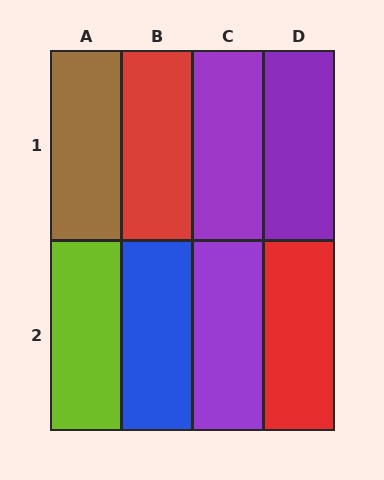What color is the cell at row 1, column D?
Purple.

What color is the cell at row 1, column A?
Brown.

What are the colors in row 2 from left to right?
Lime, blue, purple, red.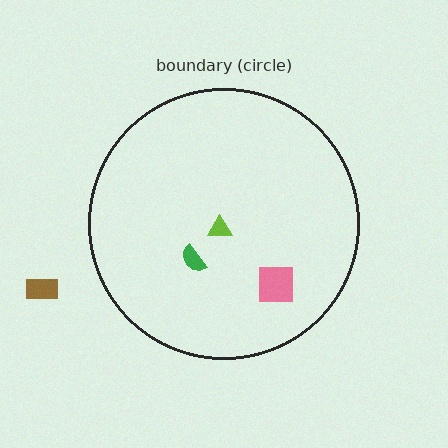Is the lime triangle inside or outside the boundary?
Inside.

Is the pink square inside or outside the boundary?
Inside.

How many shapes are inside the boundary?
3 inside, 1 outside.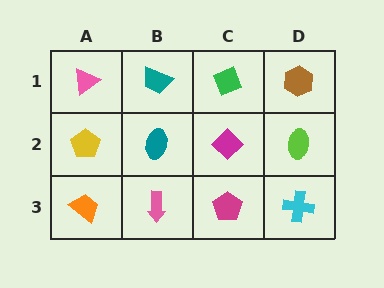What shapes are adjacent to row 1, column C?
A magenta diamond (row 2, column C), a teal trapezoid (row 1, column B), a brown hexagon (row 1, column D).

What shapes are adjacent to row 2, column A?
A pink triangle (row 1, column A), an orange trapezoid (row 3, column A), a teal ellipse (row 2, column B).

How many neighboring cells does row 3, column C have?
3.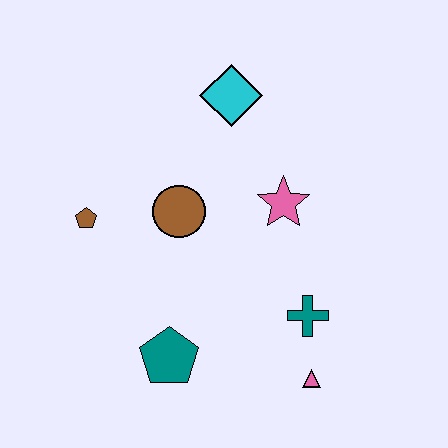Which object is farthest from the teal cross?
The brown pentagon is farthest from the teal cross.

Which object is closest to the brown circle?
The brown pentagon is closest to the brown circle.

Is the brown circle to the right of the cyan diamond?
No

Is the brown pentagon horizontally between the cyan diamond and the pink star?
No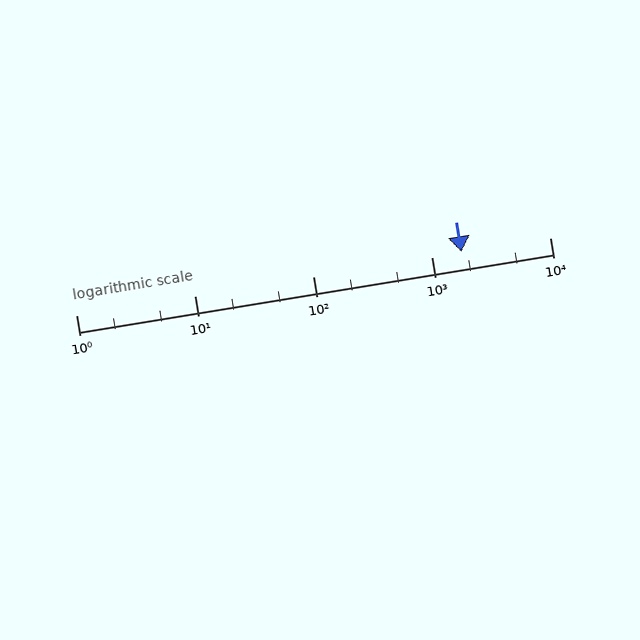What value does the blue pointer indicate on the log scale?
The pointer indicates approximately 1800.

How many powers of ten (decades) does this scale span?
The scale spans 4 decades, from 1 to 10000.